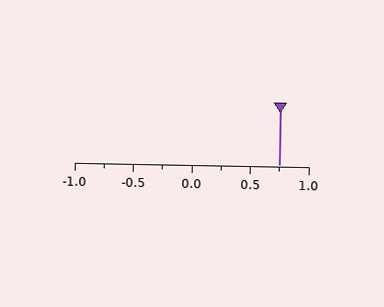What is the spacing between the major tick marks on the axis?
The major ticks are spaced 0.5 apart.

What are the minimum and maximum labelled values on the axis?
The axis runs from -1.0 to 1.0.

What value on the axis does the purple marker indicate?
The marker indicates approximately 0.75.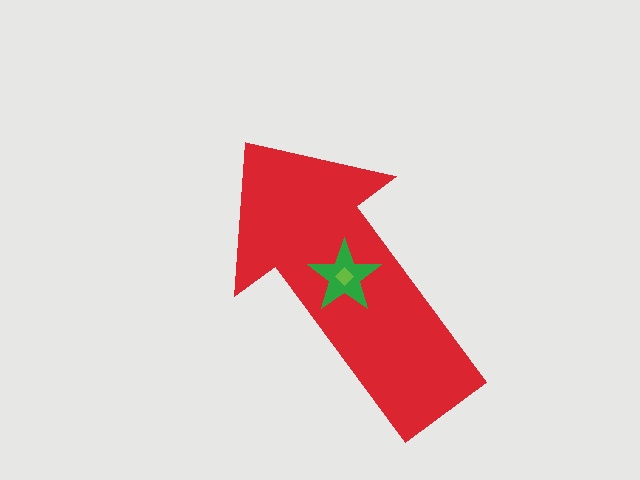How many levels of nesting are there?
3.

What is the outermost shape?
The red arrow.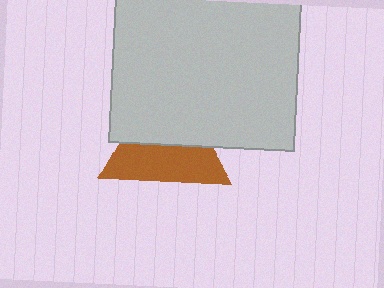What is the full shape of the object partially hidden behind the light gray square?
The partially hidden object is a brown triangle.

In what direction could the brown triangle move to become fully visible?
The brown triangle could move down. That would shift it out from behind the light gray square entirely.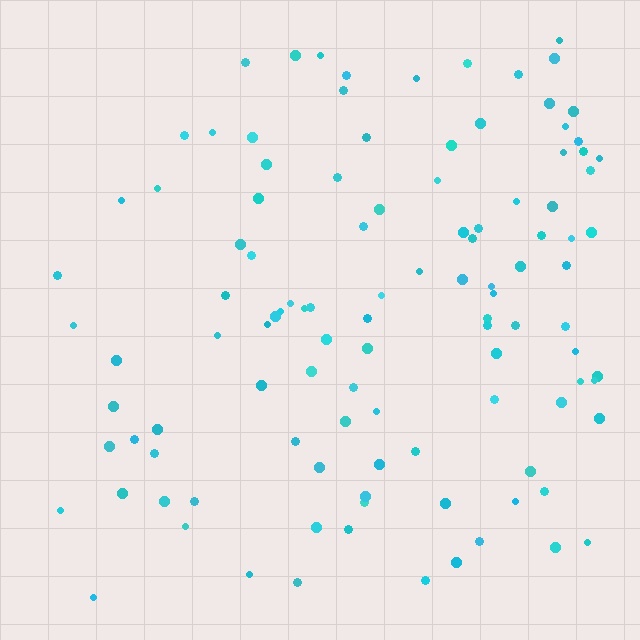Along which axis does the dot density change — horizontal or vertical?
Horizontal.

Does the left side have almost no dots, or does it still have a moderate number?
Still a moderate number, just noticeably fewer than the right.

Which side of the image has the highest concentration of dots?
The right.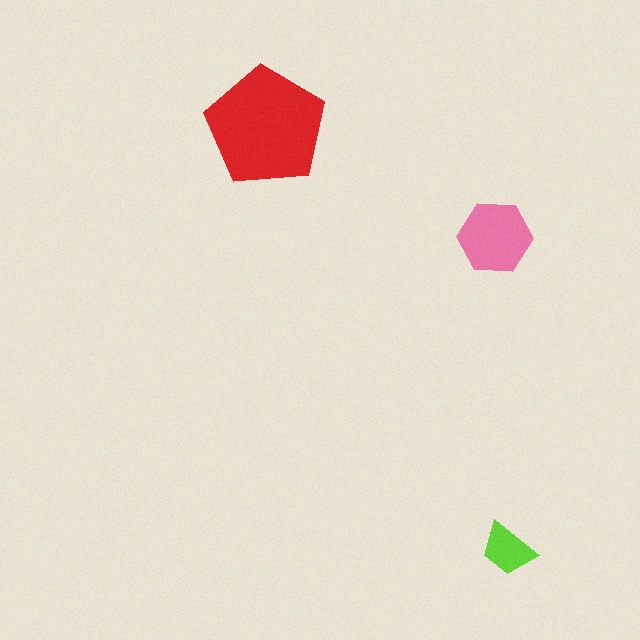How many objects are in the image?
There are 3 objects in the image.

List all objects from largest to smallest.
The red pentagon, the pink hexagon, the lime trapezoid.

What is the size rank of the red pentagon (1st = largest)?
1st.